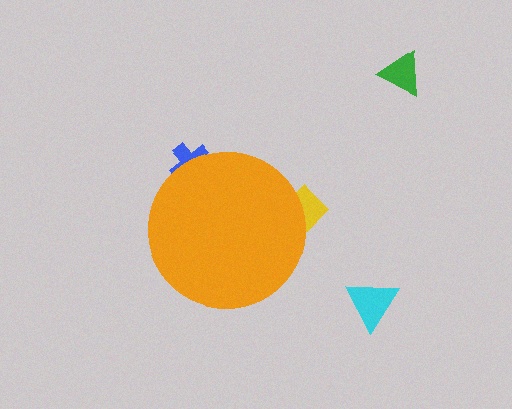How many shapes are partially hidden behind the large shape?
2 shapes are partially hidden.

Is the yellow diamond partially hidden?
Yes, the yellow diamond is partially hidden behind the orange circle.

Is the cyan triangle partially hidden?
No, the cyan triangle is fully visible.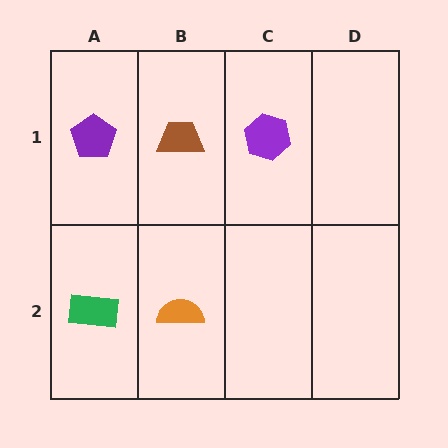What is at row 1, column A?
A purple pentagon.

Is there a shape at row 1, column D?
No, that cell is empty.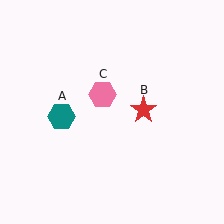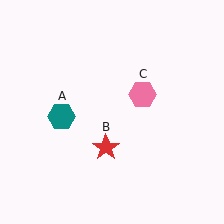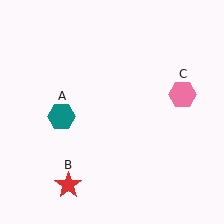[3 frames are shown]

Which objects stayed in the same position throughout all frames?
Teal hexagon (object A) remained stationary.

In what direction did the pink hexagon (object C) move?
The pink hexagon (object C) moved right.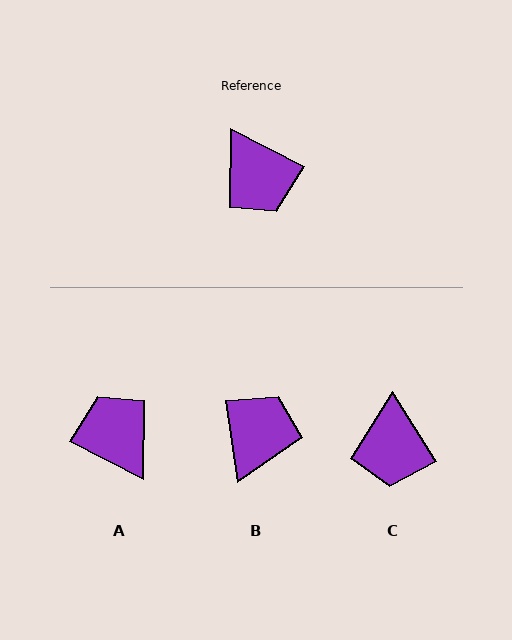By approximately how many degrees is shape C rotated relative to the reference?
Approximately 31 degrees clockwise.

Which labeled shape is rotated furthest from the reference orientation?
A, about 180 degrees away.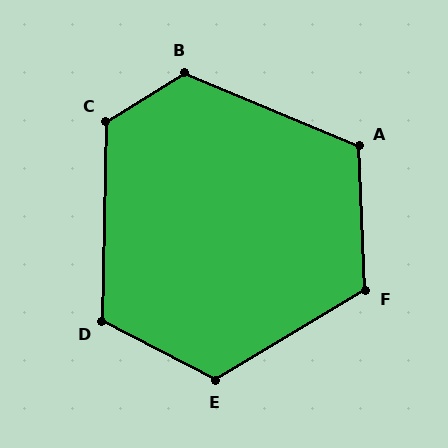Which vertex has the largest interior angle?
B, at approximately 125 degrees.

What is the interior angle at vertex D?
Approximately 116 degrees (obtuse).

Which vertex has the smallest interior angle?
A, at approximately 115 degrees.